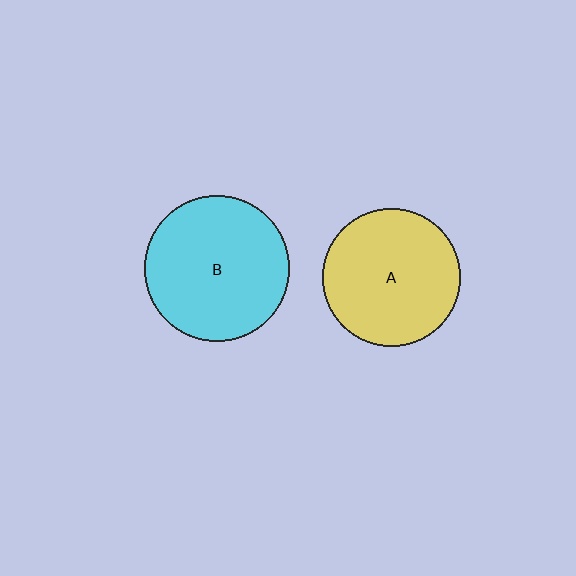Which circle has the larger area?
Circle B (cyan).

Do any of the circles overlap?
No, none of the circles overlap.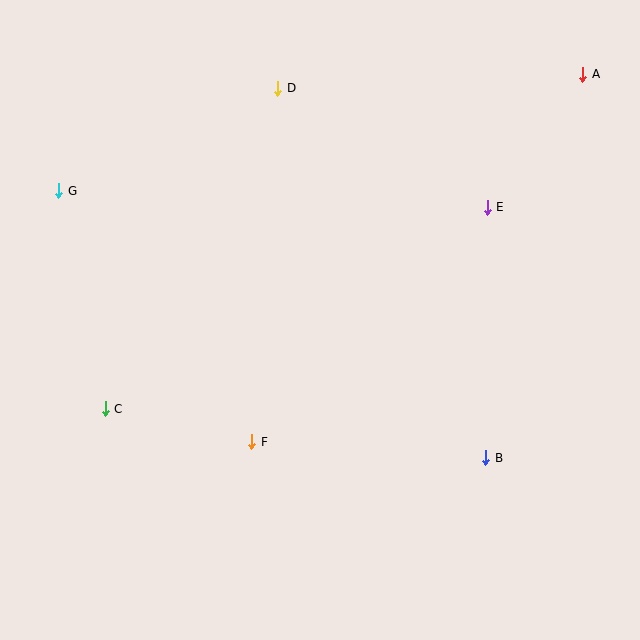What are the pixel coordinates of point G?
Point G is at (59, 191).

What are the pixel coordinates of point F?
Point F is at (252, 442).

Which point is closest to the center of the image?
Point F at (252, 442) is closest to the center.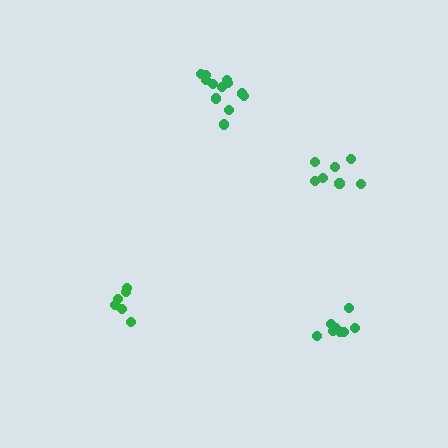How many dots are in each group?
Group 1: 7 dots, Group 2: 6 dots, Group 3: 12 dots, Group 4: 8 dots (33 total).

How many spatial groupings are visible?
There are 4 spatial groupings.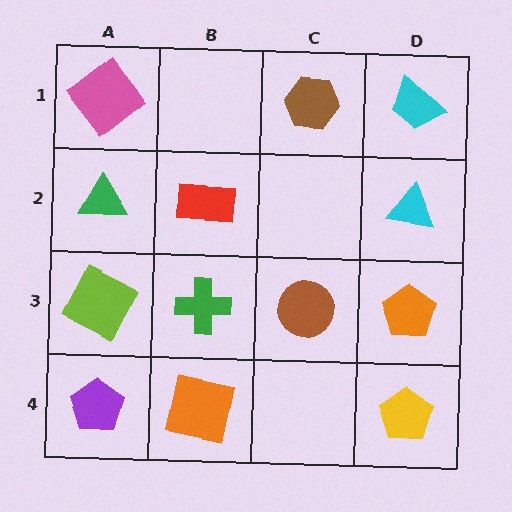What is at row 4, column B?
An orange square.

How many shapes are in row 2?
3 shapes.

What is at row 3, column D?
An orange pentagon.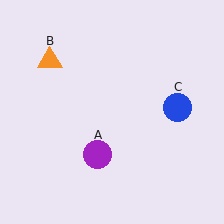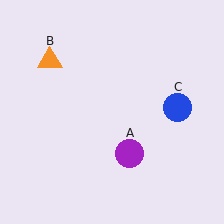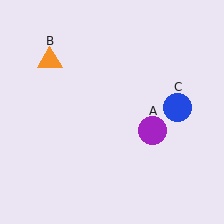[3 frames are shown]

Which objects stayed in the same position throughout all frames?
Orange triangle (object B) and blue circle (object C) remained stationary.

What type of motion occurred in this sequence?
The purple circle (object A) rotated counterclockwise around the center of the scene.